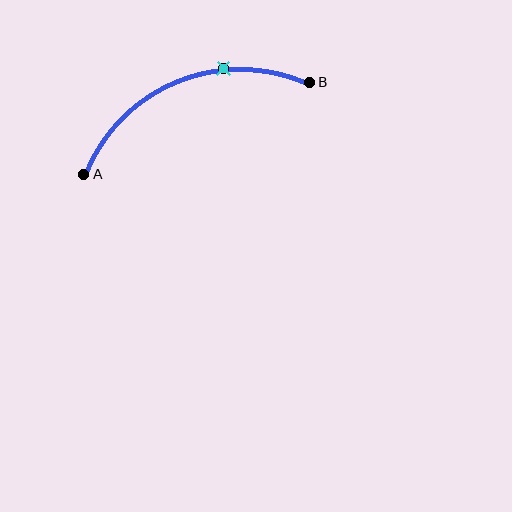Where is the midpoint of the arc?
The arc midpoint is the point on the curve farthest from the straight line joining A and B. It sits above that line.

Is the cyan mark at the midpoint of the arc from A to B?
No. The cyan mark lies on the arc but is closer to endpoint B. The arc midpoint would be at the point on the curve equidistant along the arc from both A and B.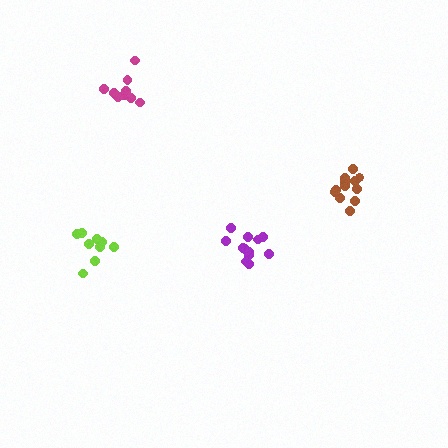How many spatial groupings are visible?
There are 4 spatial groupings.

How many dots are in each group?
Group 1: 13 dots, Group 2: 9 dots, Group 3: 9 dots, Group 4: 12 dots (43 total).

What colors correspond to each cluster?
The clusters are colored: purple, lime, magenta, brown.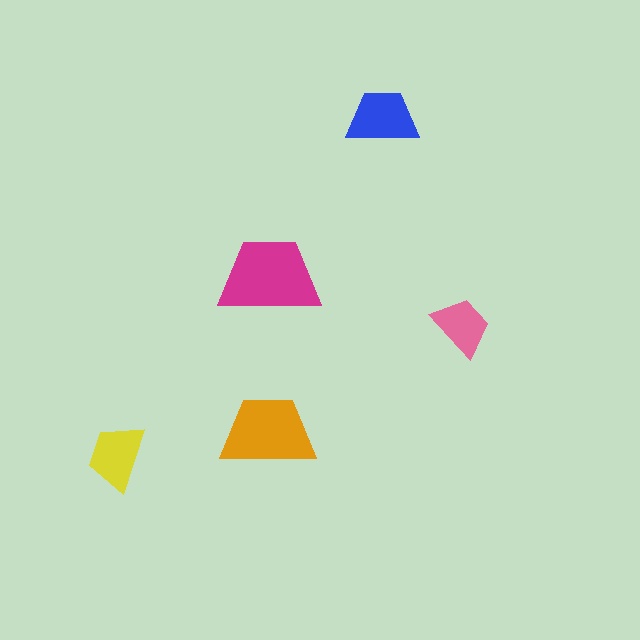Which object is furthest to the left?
The yellow trapezoid is leftmost.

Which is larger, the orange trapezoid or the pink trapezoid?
The orange one.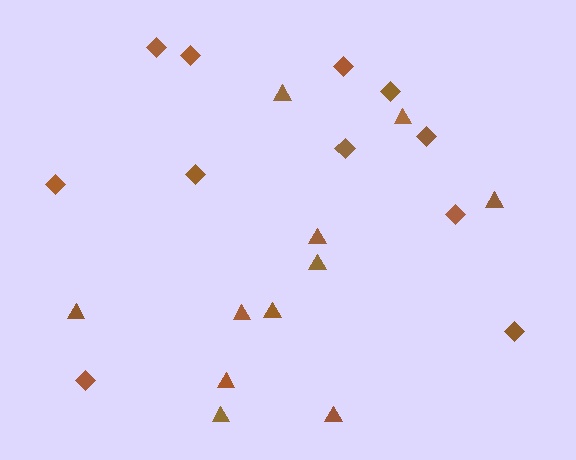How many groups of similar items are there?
There are 2 groups: one group of diamonds (11) and one group of triangles (11).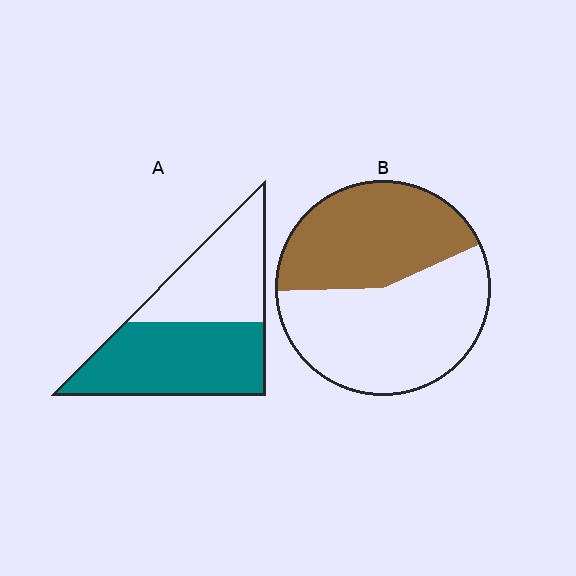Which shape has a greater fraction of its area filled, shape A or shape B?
Shape A.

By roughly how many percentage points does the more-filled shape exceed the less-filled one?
By roughly 15 percentage points (A over B).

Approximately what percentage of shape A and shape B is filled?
A is approximately 55% and B is approximately 45%.